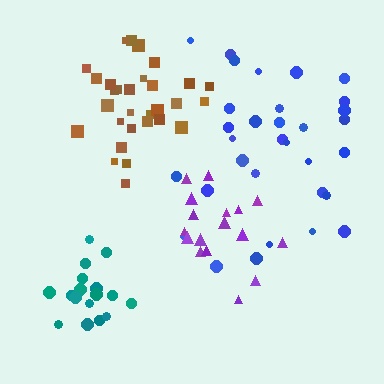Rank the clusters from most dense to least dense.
brown, teal, purple, blue.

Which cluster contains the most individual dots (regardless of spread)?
Blue (33).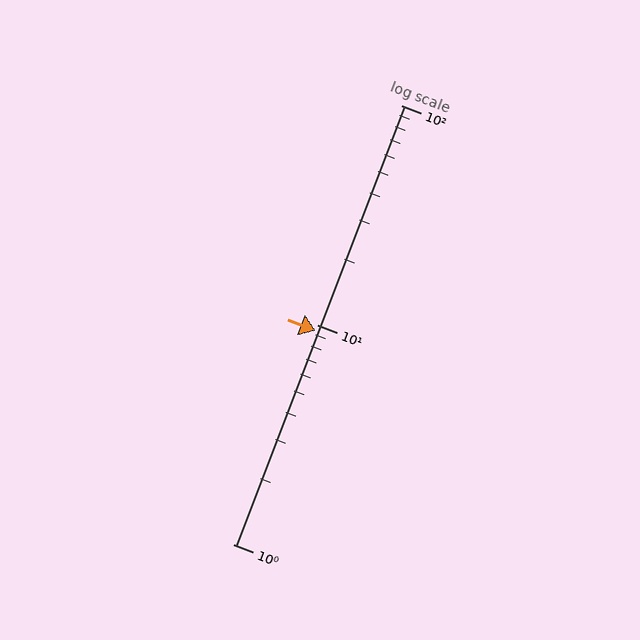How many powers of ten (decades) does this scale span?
The scale spans 2 decades, from 1 to 100.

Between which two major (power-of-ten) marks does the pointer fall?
The pointer is between 1 and 10.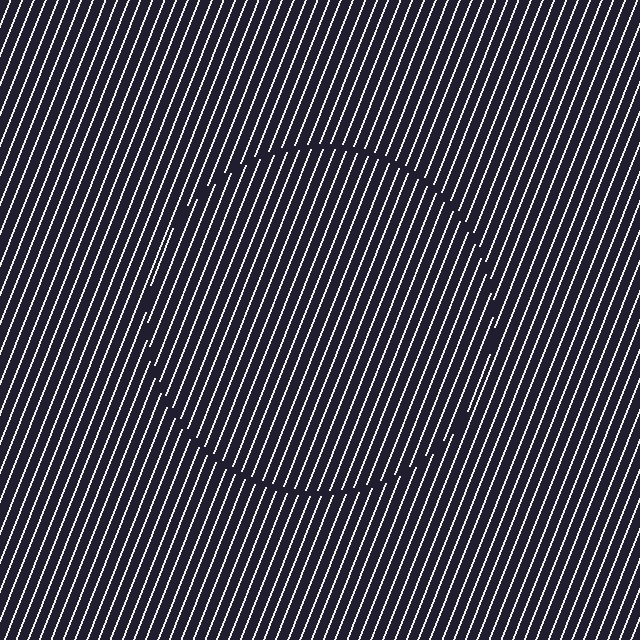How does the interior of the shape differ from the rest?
The interior of the shape contains the same grating, shifted by half a period — the contour is defined by the phase discontinuity where line-ends from the inner and outer gratings abut.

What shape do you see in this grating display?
An illusory circle. The interior of the shape contains the same grating, shifted by half a period — the contour is defined by the phase discontinuity where line-ends from the inner and outer gratings abut.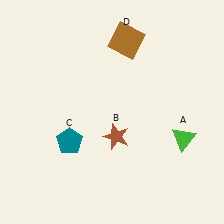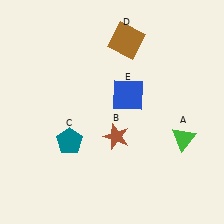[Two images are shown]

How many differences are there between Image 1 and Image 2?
There is 1 difference between the two images.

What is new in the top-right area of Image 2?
A blue square (E) was added in the top-right area of Image 2.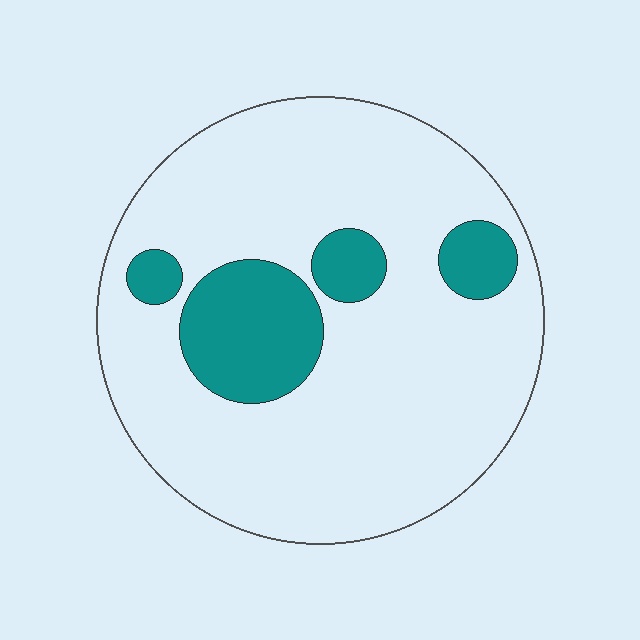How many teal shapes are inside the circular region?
4.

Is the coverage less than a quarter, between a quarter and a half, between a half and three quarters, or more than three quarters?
Less than a quarter.